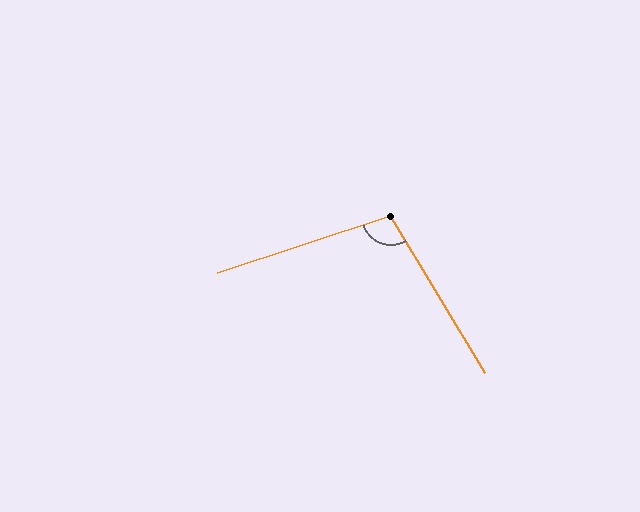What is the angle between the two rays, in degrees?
Approximately 103 degrees.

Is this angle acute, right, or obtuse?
It is obtuse.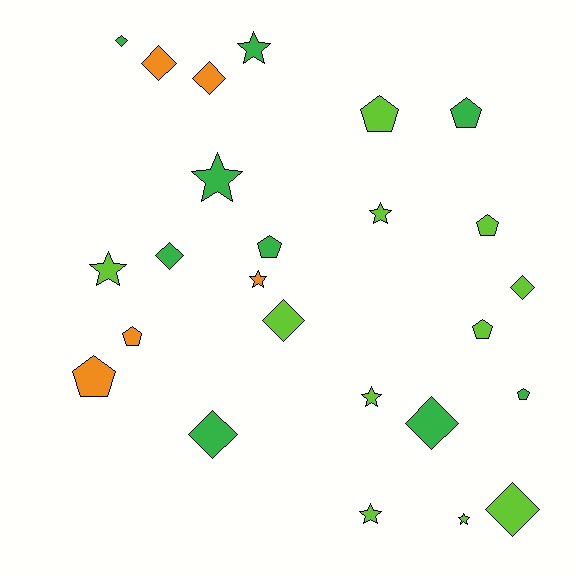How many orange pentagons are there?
There are 2 orange pentagons.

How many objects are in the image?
There are 25 objects.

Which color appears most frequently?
Lime, with 11 objects.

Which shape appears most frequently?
Diamond, with 9 objects.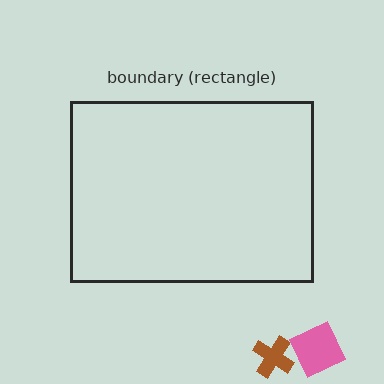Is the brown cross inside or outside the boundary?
Outside.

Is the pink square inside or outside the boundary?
Outside.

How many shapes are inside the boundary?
0 inside, 2 outside.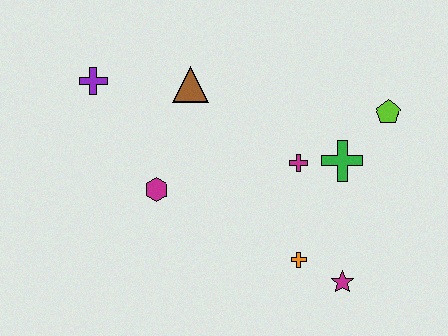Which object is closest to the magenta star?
The orange cross is closest to the magenta star.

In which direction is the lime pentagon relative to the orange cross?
The lime pentagon is above the orange cross.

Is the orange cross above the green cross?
No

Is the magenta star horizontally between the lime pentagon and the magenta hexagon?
Yes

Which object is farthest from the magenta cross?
The purple cross is farthest from the magenta cross.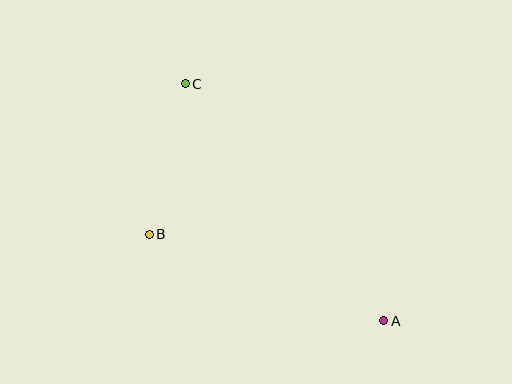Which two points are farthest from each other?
Points A and C are farthest from each other.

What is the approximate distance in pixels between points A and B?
The distance between A and B is approximately 250 pixels.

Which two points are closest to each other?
Points B and C are closest to each other.